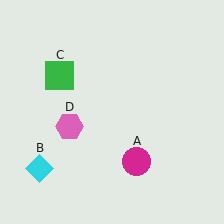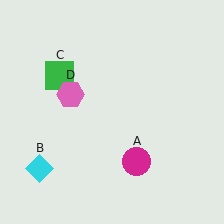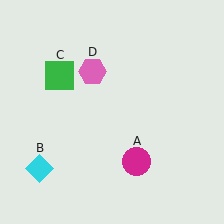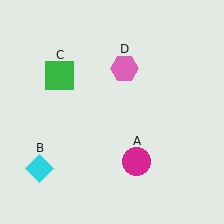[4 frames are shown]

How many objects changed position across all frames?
1 object changed position: pink hexagon (object D).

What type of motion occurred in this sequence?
The pink hexagon (object D) rotated clockwise around the center of the scene.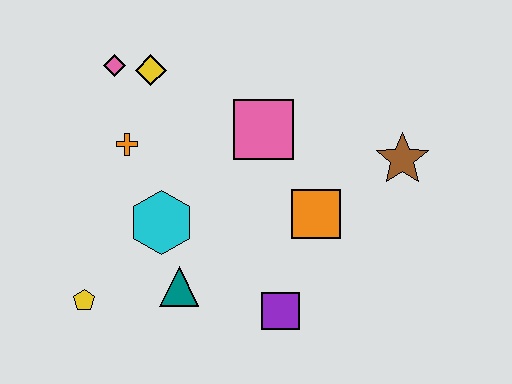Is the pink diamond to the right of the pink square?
No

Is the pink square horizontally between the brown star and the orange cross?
Yes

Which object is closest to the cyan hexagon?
The teal triangle is closest to the cyan hexagon.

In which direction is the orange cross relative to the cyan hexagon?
The orange cross is above the cyan hexagon.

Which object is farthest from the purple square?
The pink diamond is farthest from the purple square.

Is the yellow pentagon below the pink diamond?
Yes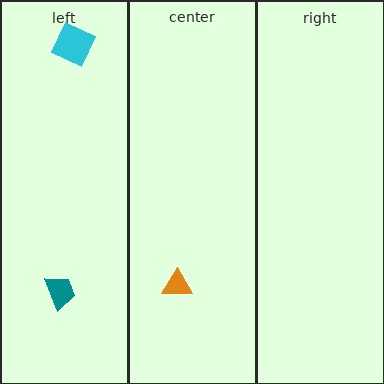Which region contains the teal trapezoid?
The left region.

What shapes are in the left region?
The cyan square, the teal trapezoid.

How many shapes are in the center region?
1.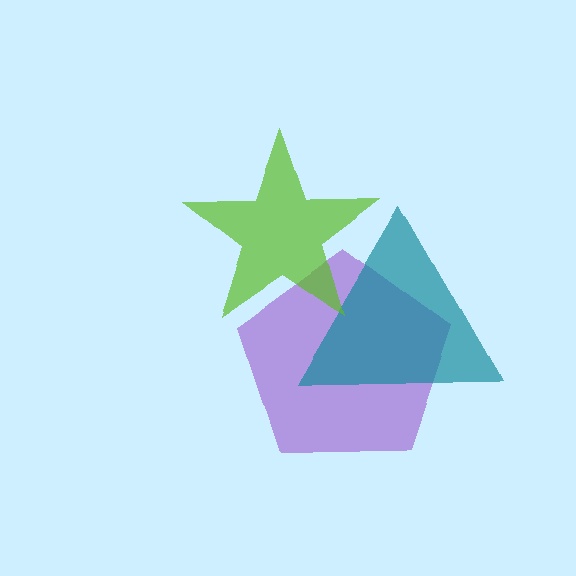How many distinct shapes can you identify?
There are 3 distinct shapes: a purple pentagon, a teal triangle, a lime star.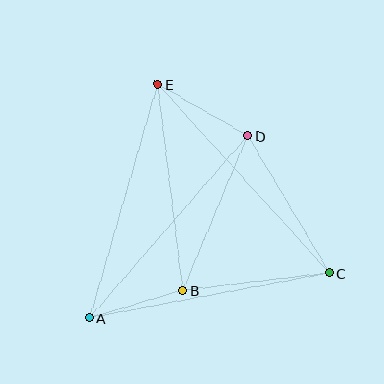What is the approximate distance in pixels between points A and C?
The distance between A and C is approximately 244 pixels.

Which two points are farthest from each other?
Points C and E are farthest from each other.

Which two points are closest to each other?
Points A and B are closest to each other.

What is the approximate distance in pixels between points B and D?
The distance between B and D is approximately 167 pixels.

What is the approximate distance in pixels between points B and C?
The distance between B and C is approximately 147 pixels.